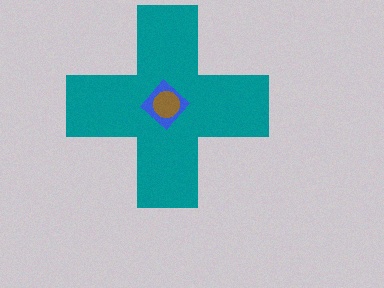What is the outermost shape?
The teal cross.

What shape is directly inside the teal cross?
The blue diamond.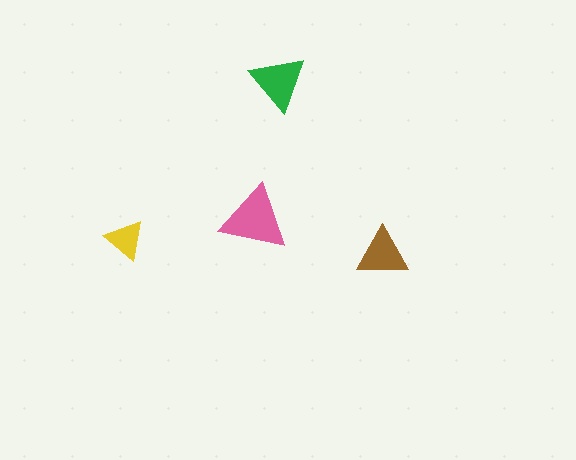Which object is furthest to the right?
The brown triangle is rightmost.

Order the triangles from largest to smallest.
the pink one, the green one, the brown one, the yellow one.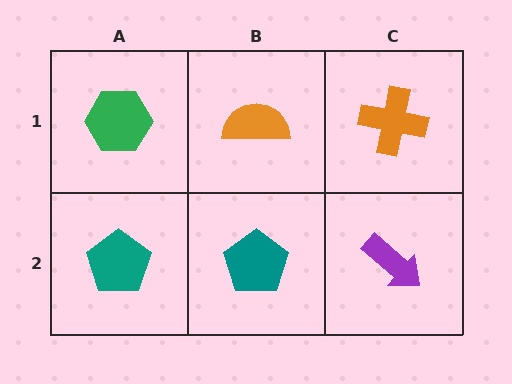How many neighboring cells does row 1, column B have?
3.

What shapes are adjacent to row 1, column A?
A teal pentagon (row 2, column A), an orange semicircle (row 1, column B).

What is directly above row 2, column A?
A green hexagon.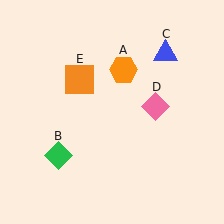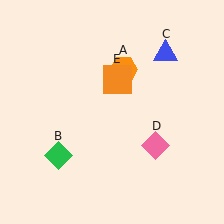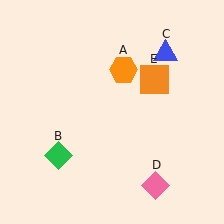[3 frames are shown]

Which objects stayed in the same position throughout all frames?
Orange hexagon (object A) and green diamond (object B) and blue triangle (object C) remained stationary.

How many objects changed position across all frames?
2 objects changed position: pink diamond (object D), orange square (object E).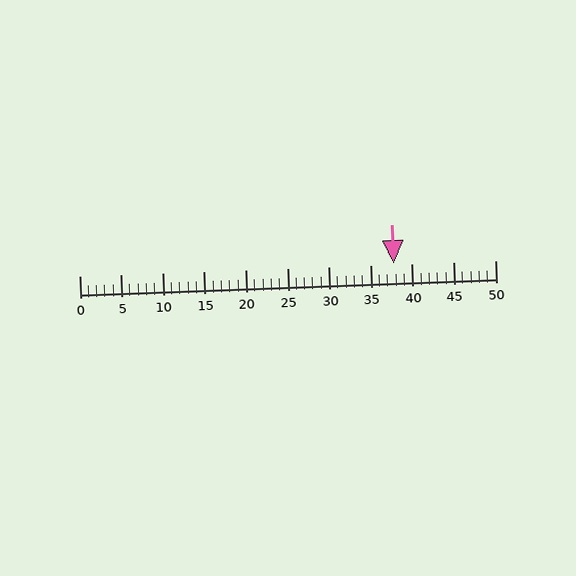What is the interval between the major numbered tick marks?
The major tick marks are spaced 5 units apart.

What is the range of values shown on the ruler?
The ruler shows values from 0 to 50.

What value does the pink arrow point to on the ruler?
The pink arrow points to approximately 38.